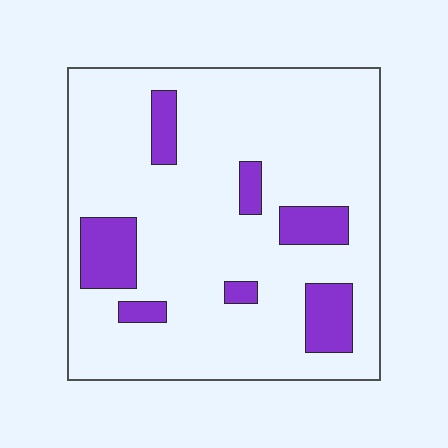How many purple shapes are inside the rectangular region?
7.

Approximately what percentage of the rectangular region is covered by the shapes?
Approximately 15%.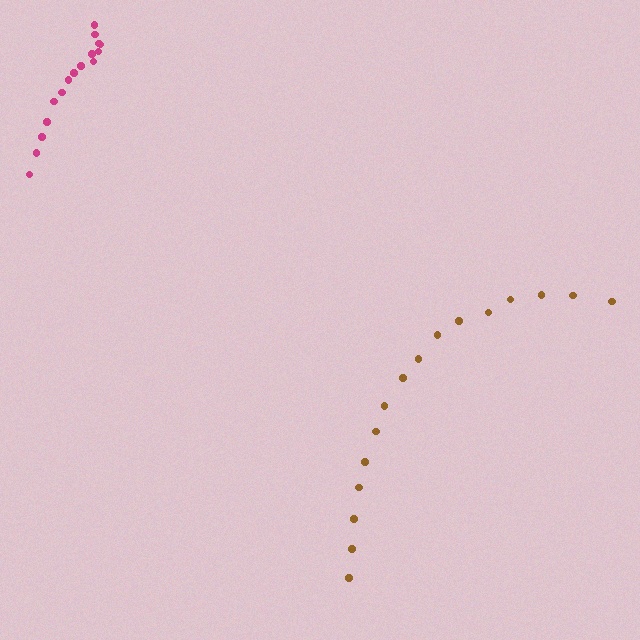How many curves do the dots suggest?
There are 2 distinct paths.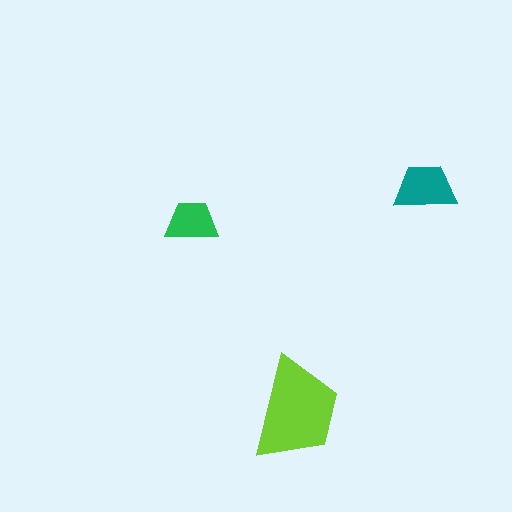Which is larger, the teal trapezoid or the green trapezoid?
The teal one.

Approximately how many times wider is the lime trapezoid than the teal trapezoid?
About 1.5 times wider.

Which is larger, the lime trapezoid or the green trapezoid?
The lime one.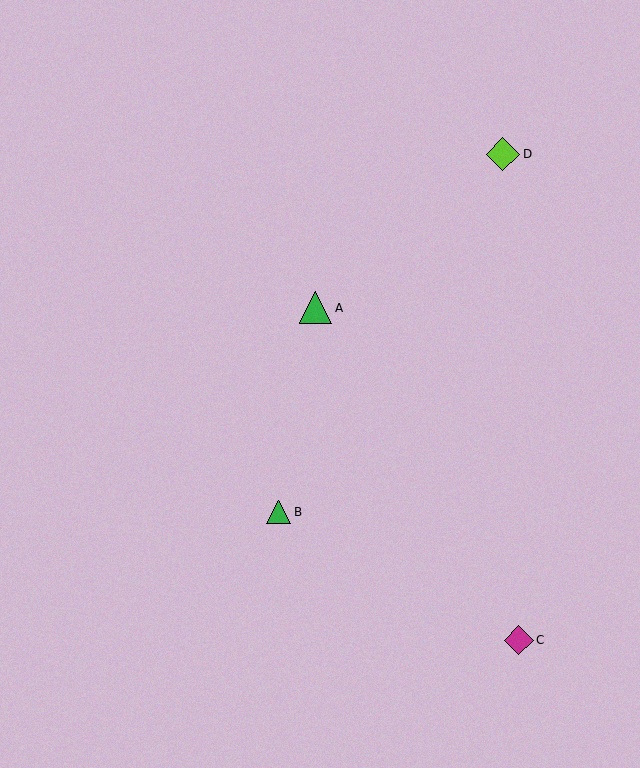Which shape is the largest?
The lime diamond (labeled D) is the largest.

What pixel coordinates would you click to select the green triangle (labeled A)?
Click at (316, 308) to select the green triangle A.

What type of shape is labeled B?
Shape B is a green triangle.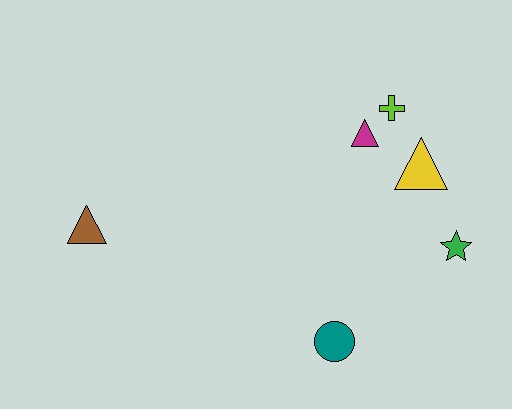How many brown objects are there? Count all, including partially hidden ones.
There is 1 brown object.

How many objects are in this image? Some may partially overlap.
There are 6 objects.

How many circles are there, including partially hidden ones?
There is 1 circle.